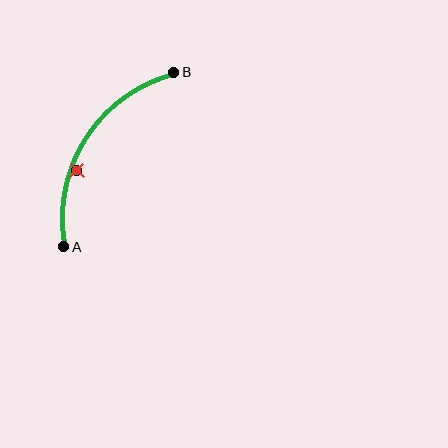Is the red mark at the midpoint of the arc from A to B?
No — the red mark does not lie on the arc at all. It sits slightly inside the curve.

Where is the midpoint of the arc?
The arc midpoint is the point on the curve farthest from the straight line joining A and B. It sits to the left of that line.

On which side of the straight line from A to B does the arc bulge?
The arc bulges to the left of the straight line connecting A and B.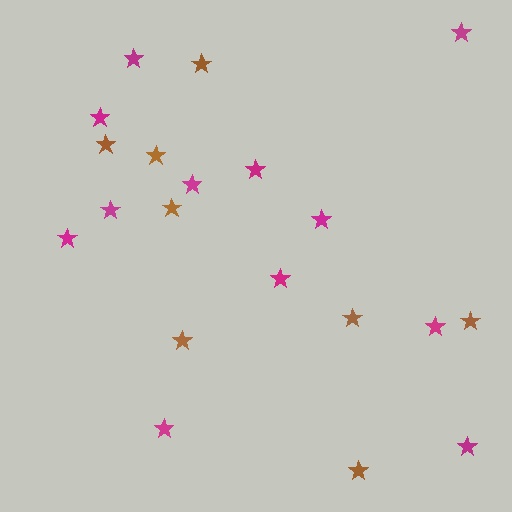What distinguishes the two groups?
There are 2 groups: one group of magenta stars (12) and one group of brown stars (8).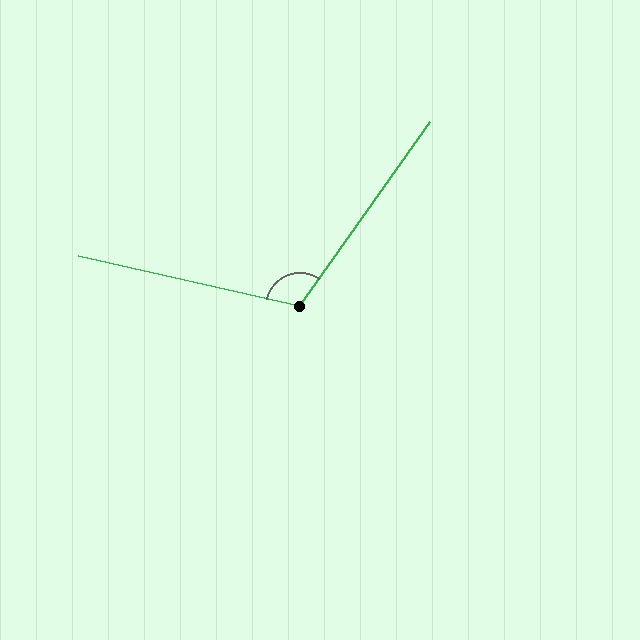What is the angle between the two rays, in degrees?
Approximately 112 degrees.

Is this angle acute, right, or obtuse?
It is obtuse.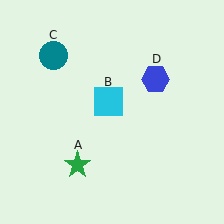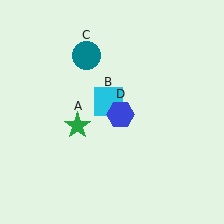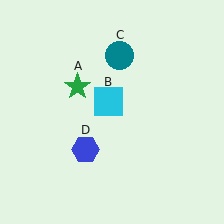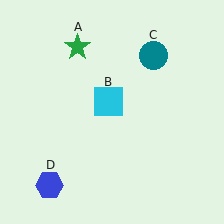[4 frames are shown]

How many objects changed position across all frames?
3 objects changed position: green star (object A), teal circle (object C), blue hexagon (object D).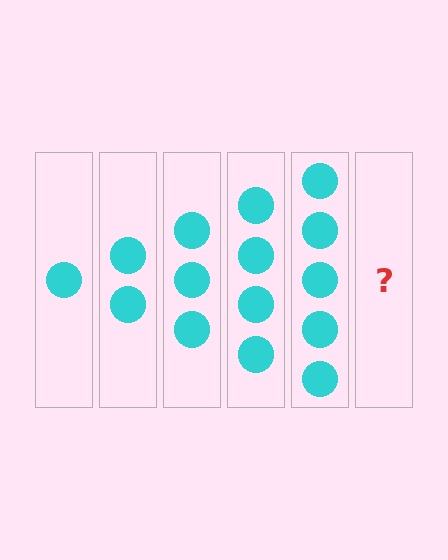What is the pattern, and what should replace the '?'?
The pattern is that each step adds one more circle. The '?' should be 6 circles.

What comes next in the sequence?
The next element should be 6 circles.